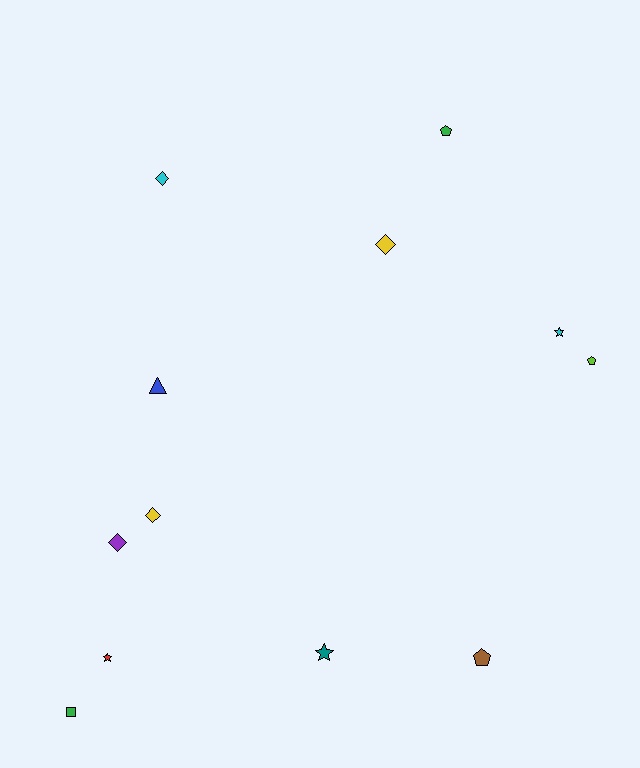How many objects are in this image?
There are 12 objects.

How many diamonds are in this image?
There are 4 diamonds.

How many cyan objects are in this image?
There are 2 cyan objects.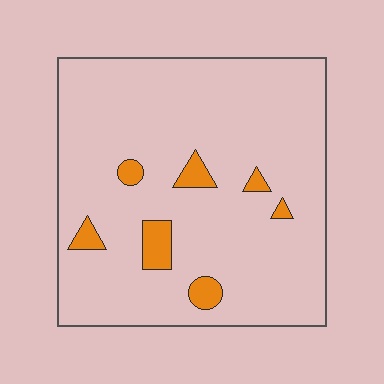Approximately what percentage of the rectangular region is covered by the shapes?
Approximately 5%.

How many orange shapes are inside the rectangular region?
7.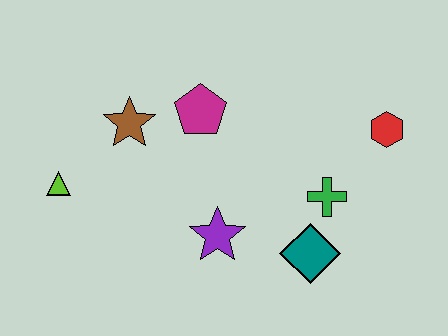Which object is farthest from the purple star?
The red hexagon is farthest from the purple star.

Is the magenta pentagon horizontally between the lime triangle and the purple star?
Yes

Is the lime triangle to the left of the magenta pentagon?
Yes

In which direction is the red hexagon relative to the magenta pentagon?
The red hexagon is to the right of the magenta pentagon.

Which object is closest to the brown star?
The magenta pentagon is closest to the brown star.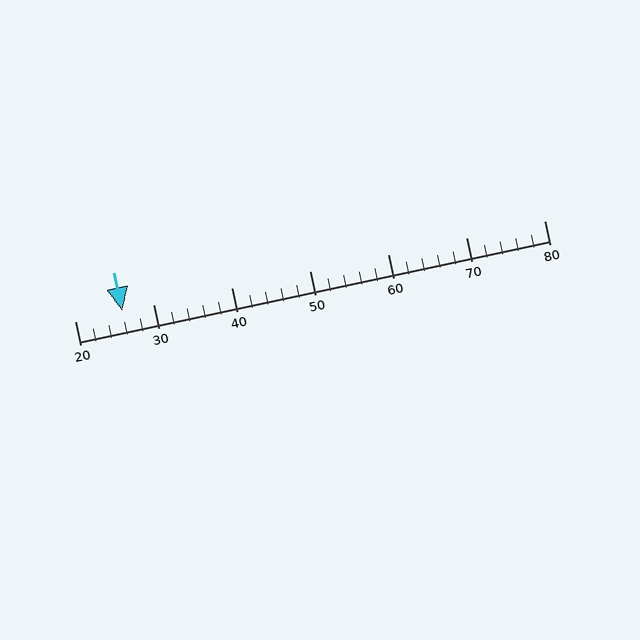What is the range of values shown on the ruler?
The ruler shows values from 20 to 80.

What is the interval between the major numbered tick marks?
The major tick marks are spaced 10 units apart.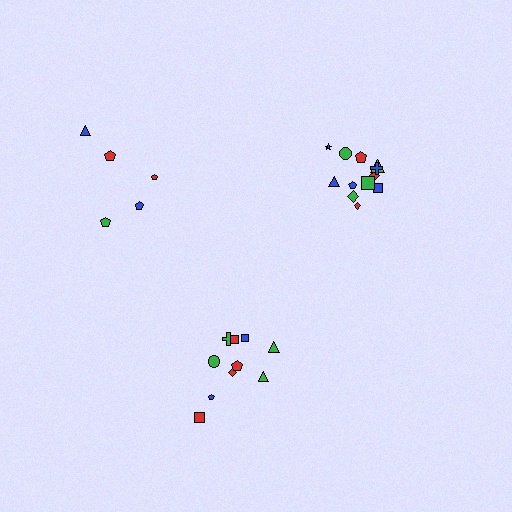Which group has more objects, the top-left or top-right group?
The top-right group.